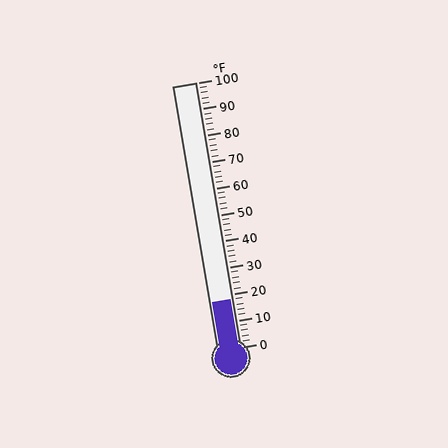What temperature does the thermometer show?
The thermometer shows approximately 18°F.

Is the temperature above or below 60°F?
The temperature is below 60°F.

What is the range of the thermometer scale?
The thermometer scale ranges from 0°F to 100°F.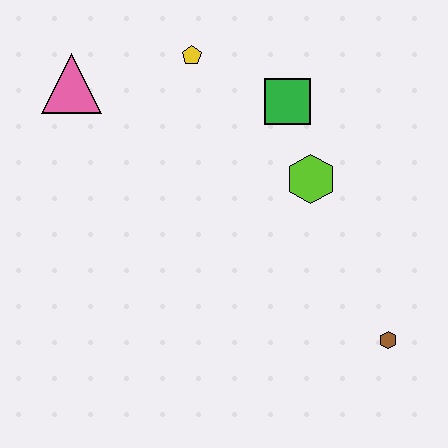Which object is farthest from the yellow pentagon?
The brown hexagon is farthest from the yellow pentagon.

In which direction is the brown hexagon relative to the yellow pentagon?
The brown hexagon is below the yellow pentagon.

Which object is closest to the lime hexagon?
The green square is closest to the lime hexagon.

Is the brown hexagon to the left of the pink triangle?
No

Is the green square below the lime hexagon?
No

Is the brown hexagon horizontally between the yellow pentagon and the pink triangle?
No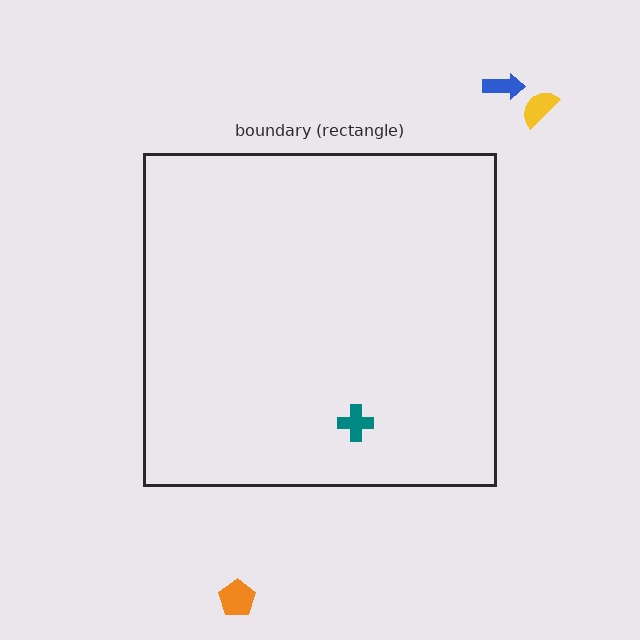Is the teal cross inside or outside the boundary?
Inside.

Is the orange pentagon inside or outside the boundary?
Outside.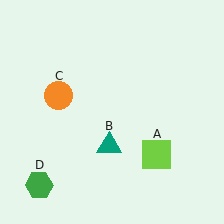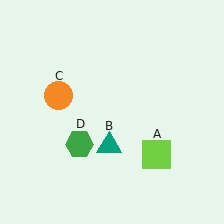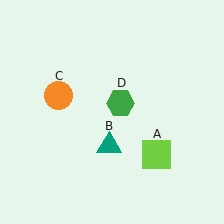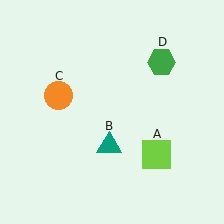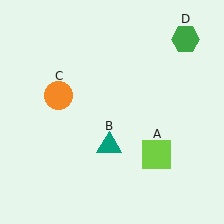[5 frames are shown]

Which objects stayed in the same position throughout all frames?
Lime square (object A) and teal triangle (object B) and orange circle (object C) remained stationary.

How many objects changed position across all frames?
1 object changed position: green hexagon (object D).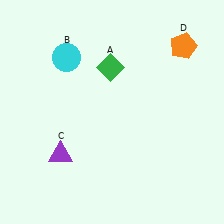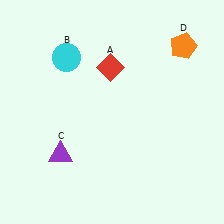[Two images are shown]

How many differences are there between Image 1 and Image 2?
There is 1 difference between the two images.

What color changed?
The diamond (A) changed from green in Image 1 to red in Image 2.